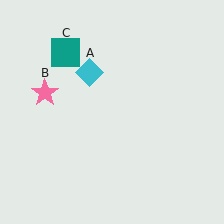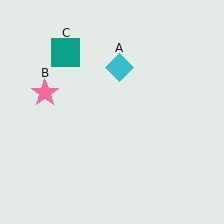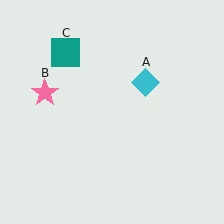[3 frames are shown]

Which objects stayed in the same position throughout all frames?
Pink star (object B) and teal square (object C) remained stationary.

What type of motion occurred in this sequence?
The cyan diamond (object A) rotated clockwise around the center of the scene.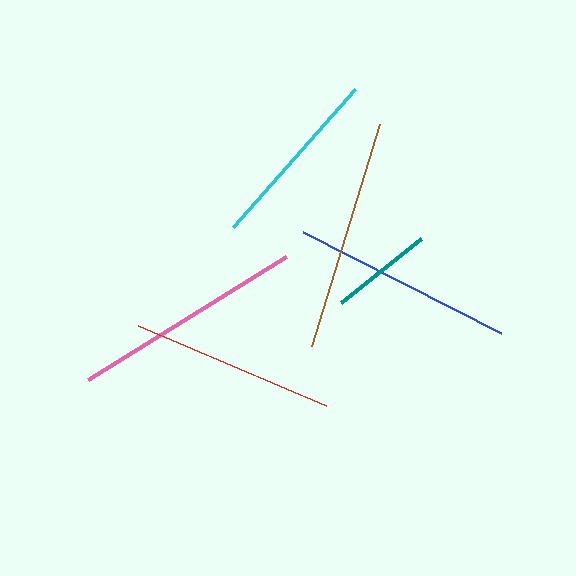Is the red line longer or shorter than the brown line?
The brown line is longer than the red line.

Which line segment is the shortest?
The teal line is the shortest at approximately 102 pixels.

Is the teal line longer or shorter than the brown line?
The brown line is longer than the teal line.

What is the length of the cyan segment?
The cyan segment is approximately 183 pixels long.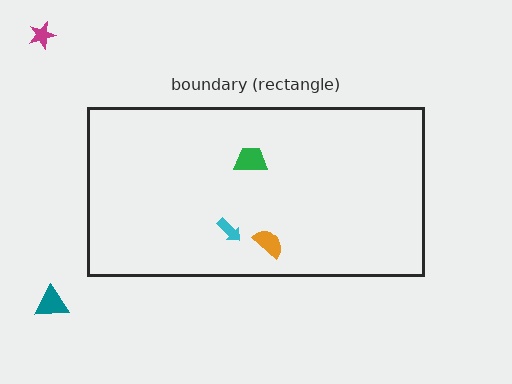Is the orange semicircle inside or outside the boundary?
Inside.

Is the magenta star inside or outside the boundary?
Outside.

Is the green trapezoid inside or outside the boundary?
Inside.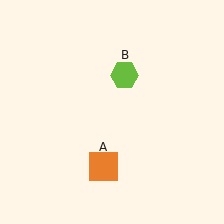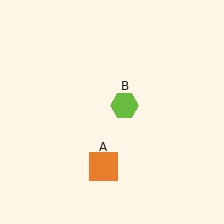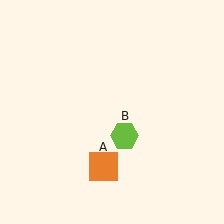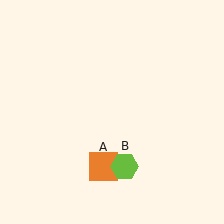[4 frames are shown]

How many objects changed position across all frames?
1 object changed position: lime hexagon (object B).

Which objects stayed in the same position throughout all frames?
Orange square (object A) remained stationary.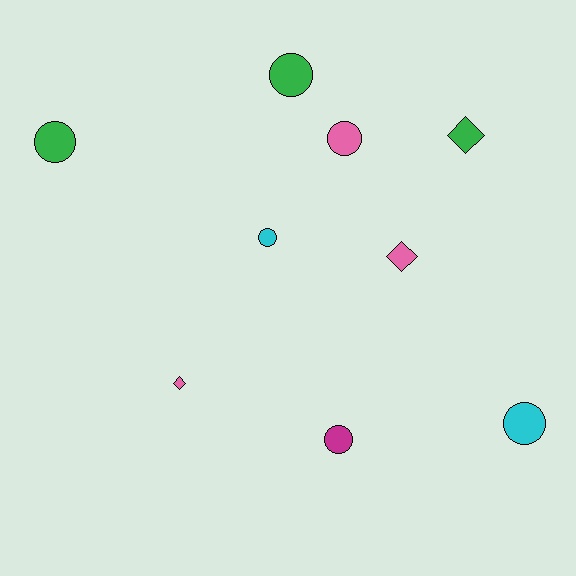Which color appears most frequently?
Green, with 3 objects.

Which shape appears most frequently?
Circle, with 6 objects.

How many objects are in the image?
There are 9 objects.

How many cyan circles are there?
There are 2 cyan circles.